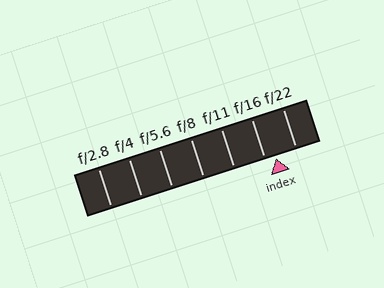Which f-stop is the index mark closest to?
The index mark is closest to f/16.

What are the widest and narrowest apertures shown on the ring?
The widest aperture shown is f/2.8 and the narrowest is f/22.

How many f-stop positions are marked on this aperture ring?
There are 7 f-stop positions marked.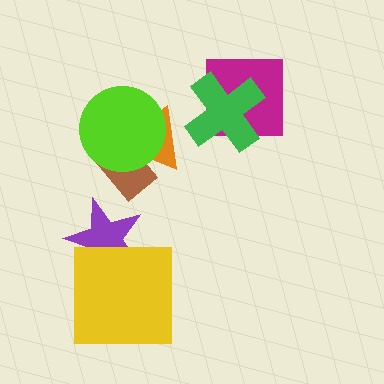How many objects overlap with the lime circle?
2 objects overlap with the lime circle.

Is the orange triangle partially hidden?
Yes, it is partially covered by another shape.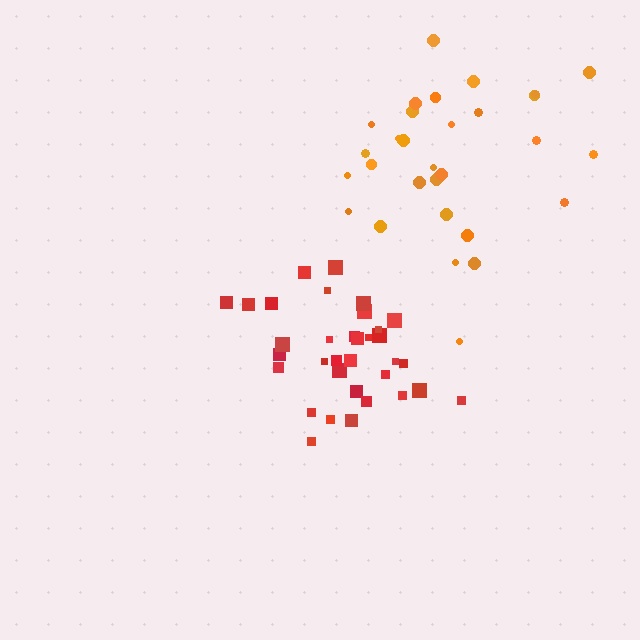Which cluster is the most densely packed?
Red.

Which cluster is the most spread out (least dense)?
Orange.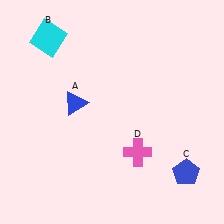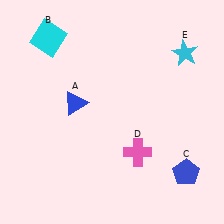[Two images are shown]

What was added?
A cyan star (E) was added in Image 2.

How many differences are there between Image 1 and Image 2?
There is 1 difference between the two images.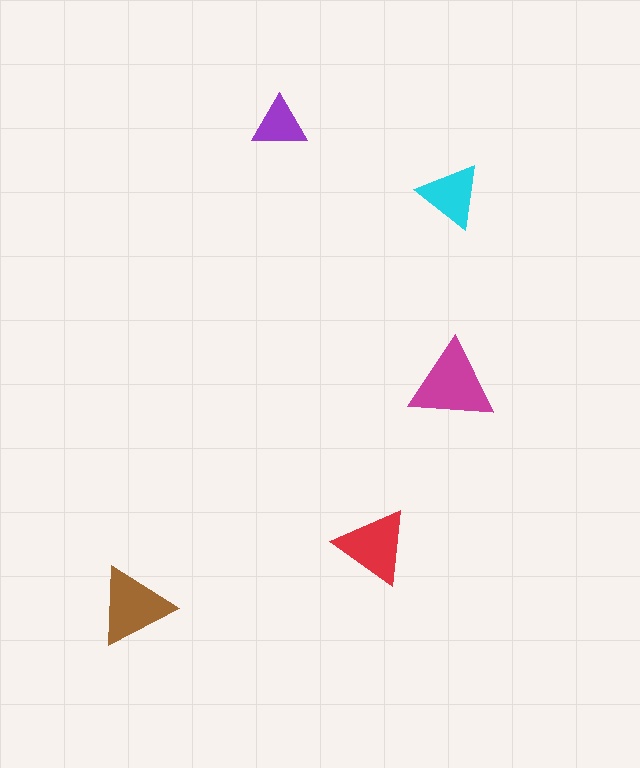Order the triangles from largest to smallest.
the magenta one, the brown one, the red one, the cyan one, the purple one.